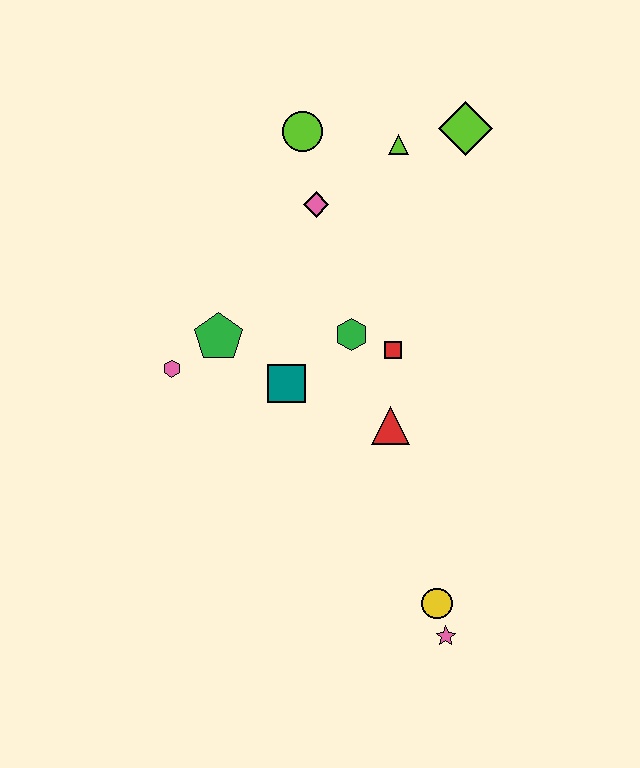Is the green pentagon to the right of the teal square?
No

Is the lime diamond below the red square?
No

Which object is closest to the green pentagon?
The pink hexagon is closest to the green pentagon.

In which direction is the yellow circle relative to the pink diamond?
The yellow circle is below the pink diamond.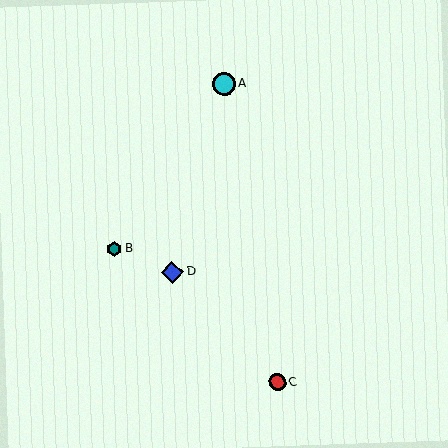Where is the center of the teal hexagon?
The center of the teal hexagon is at (114, 249).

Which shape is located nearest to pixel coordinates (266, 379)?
The red circle (labeled C) at (277, 383) is nearest to that location.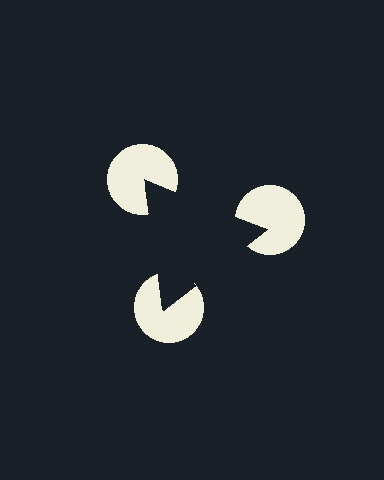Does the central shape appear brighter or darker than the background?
It typically appears slightly darker than the background, even though no actual brightness change is drawn.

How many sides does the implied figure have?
3 sides.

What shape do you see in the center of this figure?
An illusory triangle — its edges are inferred from the aligned wedge cuts in the pac-man discs, not physically drawn.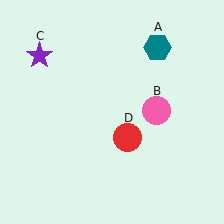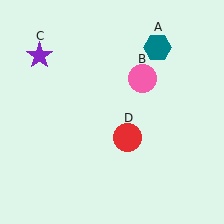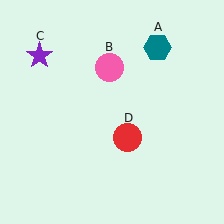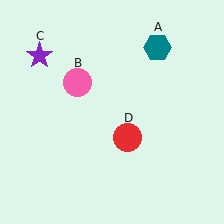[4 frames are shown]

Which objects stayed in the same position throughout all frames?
Teal hexagon (object A) and purple star (object C) and red circle (object D) remained stationary.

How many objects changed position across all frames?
1 object changed position: pink circle (object B).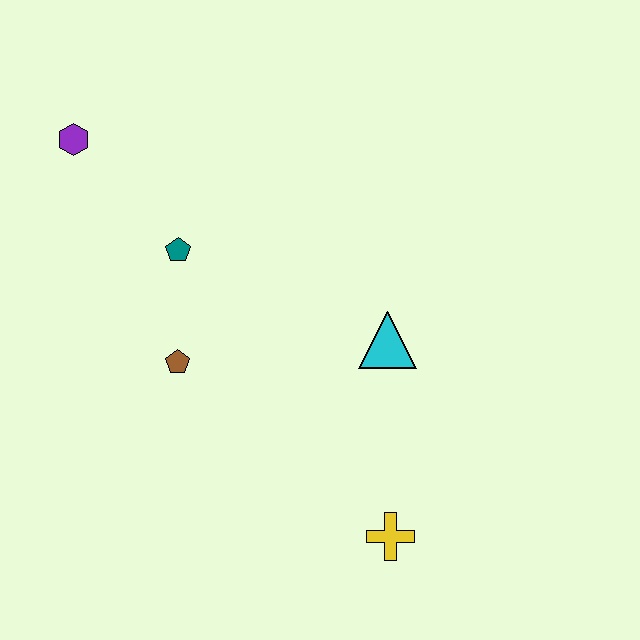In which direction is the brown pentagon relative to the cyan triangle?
The brown pentagon is to the left of the cyan triangle.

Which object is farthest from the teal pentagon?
The yellow cross is farthest from the teal pentagon.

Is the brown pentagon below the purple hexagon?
Yes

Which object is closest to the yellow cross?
The cyan triangle is closest to the yellow cross.